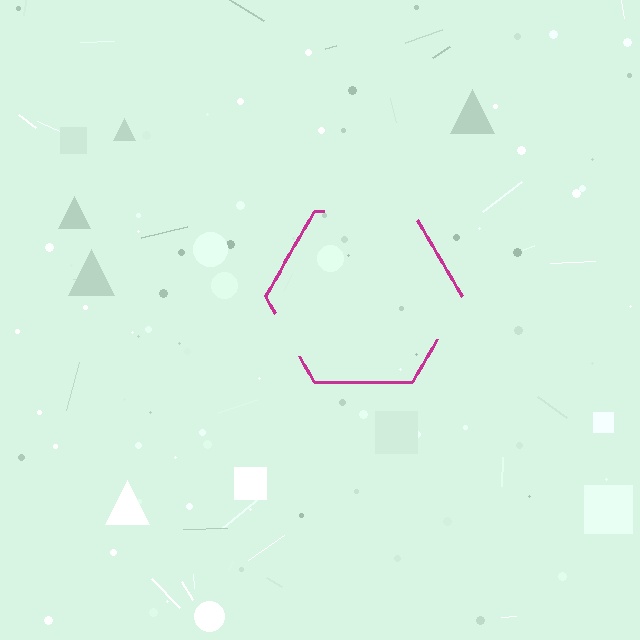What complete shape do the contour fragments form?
The contour fragments form a hexagon.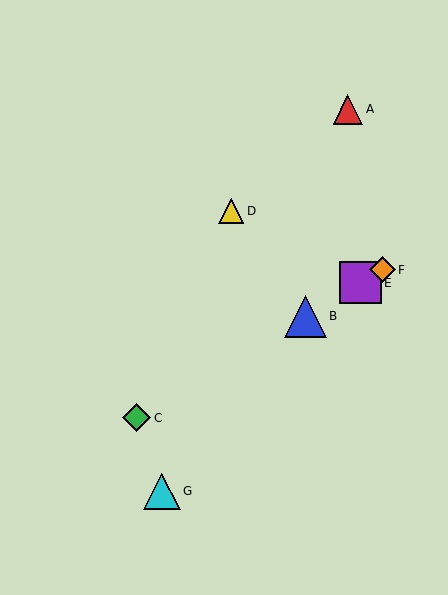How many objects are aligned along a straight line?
4 objects (B, C, E, F) are aligned along a straight line.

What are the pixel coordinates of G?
Object G is at (162, 491).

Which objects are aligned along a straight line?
Objects B, C, E, F are aligned along a straight line.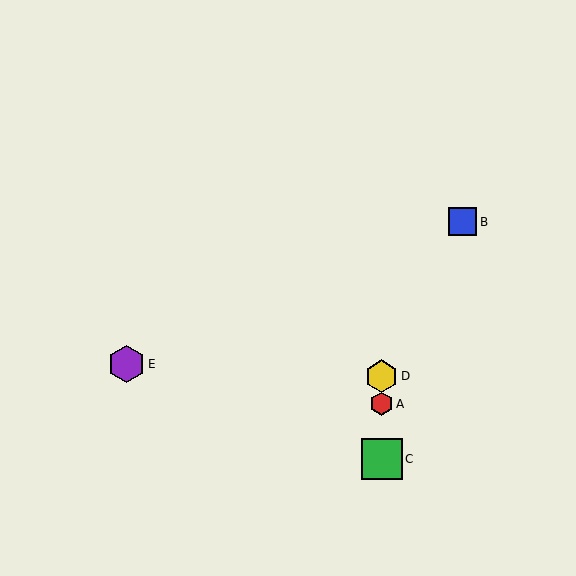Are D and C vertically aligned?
Yes, both are at x≈382.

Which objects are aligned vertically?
Objects A, C, D are aligned vertically.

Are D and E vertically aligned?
No, D is at x≈382 and E is at x≈127.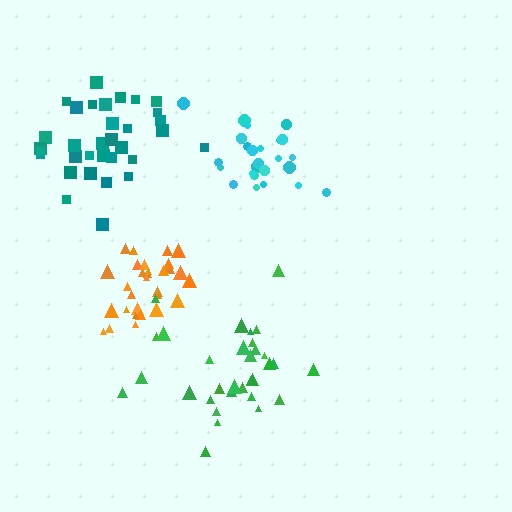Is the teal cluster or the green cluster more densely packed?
Teal.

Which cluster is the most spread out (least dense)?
Green.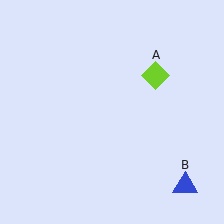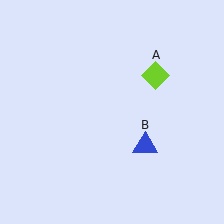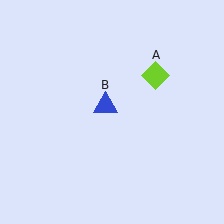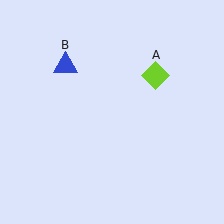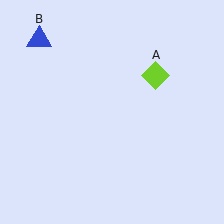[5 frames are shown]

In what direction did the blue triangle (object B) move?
The blue triangle (object B) moved up and to the left.